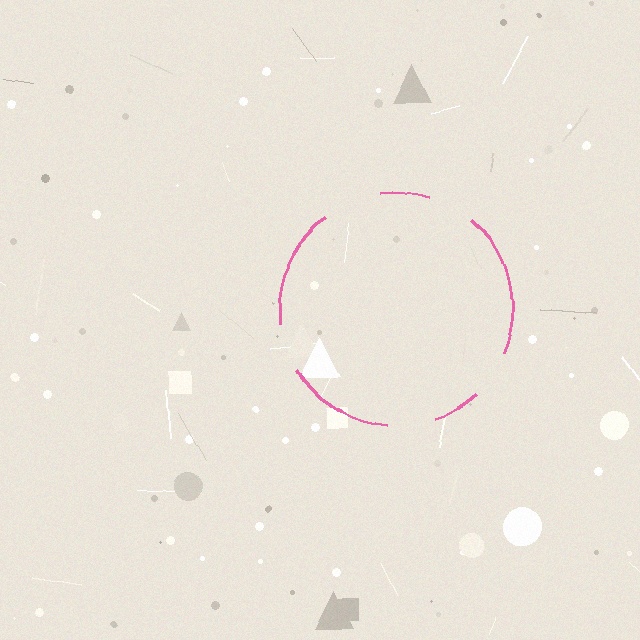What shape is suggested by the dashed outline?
The dashed outline suggests a circle.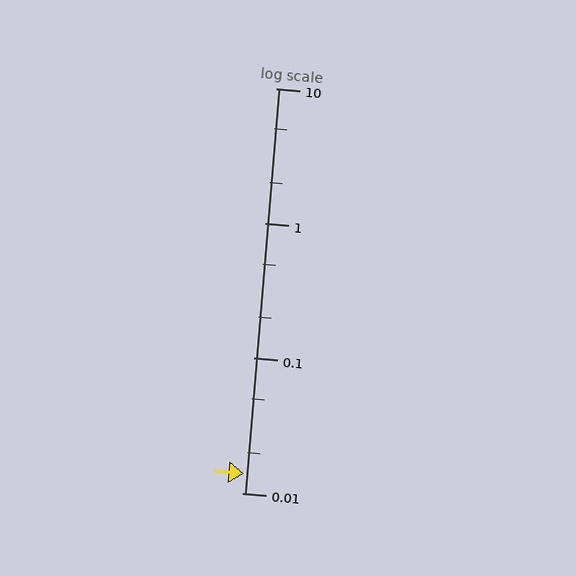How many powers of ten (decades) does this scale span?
The scale spans 3 decades, from 0.01 to 10.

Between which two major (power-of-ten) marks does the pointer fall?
The pointer is between 0.01 and 0.1.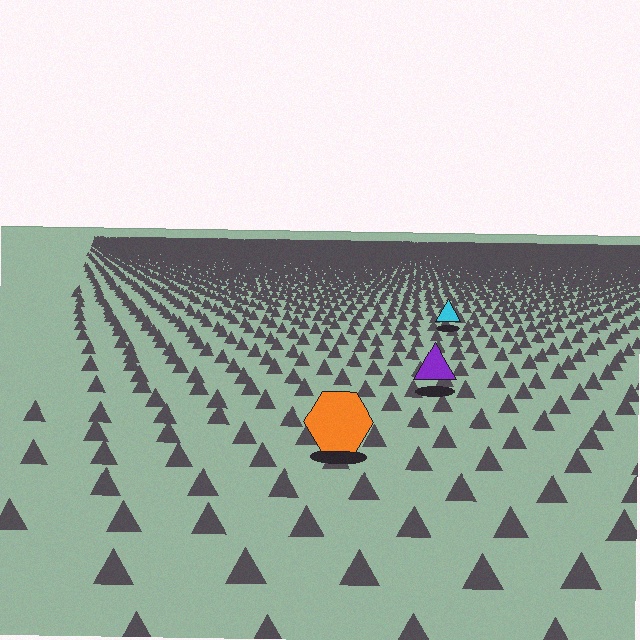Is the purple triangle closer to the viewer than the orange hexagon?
No. The orange hexagon is closer — you can tell from the texture gradient: the ground texture is coarser near it.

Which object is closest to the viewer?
The orange hexagon is closest. The texture marks near it are larger and more spread out.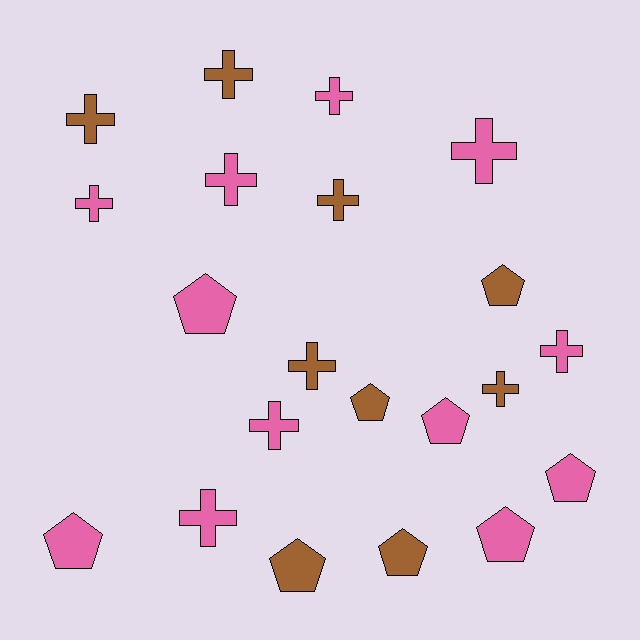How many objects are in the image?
There are 21 objects.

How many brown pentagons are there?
There are 4 brown pentagons.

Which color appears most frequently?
Pink, with 12 objects.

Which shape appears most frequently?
Cross, with 12 objects.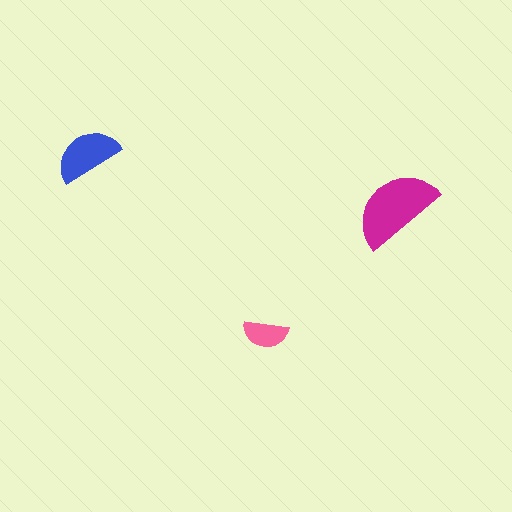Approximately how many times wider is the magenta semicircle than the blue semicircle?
About 1.5 times wider.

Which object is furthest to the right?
The magenta semicircle is rightmost.